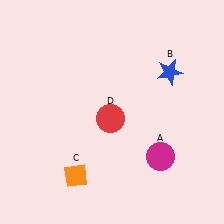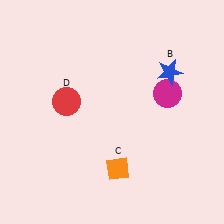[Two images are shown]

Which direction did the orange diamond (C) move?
The orange diamond (C) moved right.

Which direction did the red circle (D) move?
The red circle (D) moved left.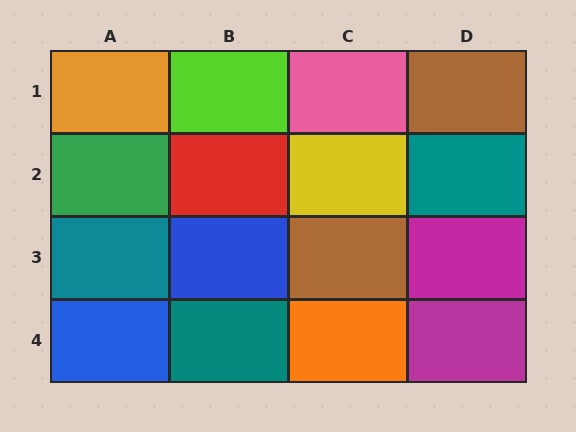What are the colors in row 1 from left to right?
Orange, lime, pink, brown.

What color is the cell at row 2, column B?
Red.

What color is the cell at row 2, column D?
Teal.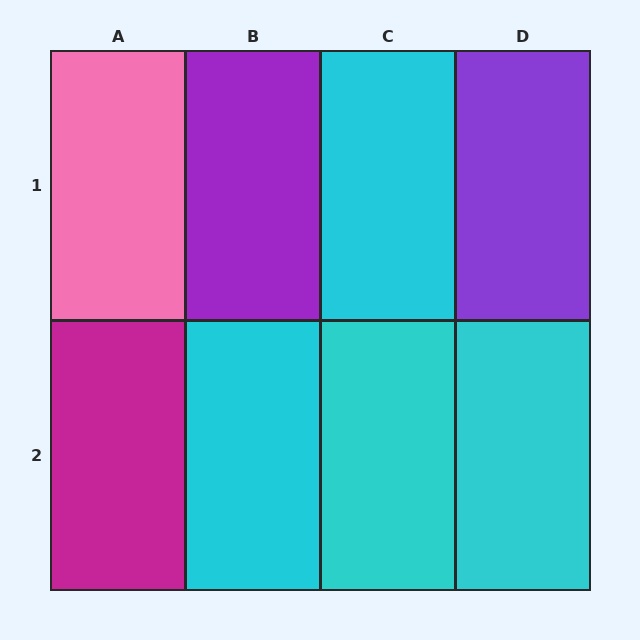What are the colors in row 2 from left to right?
Magenta, cyan, cyan, cyan.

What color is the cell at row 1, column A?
Pink.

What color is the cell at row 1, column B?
Purple.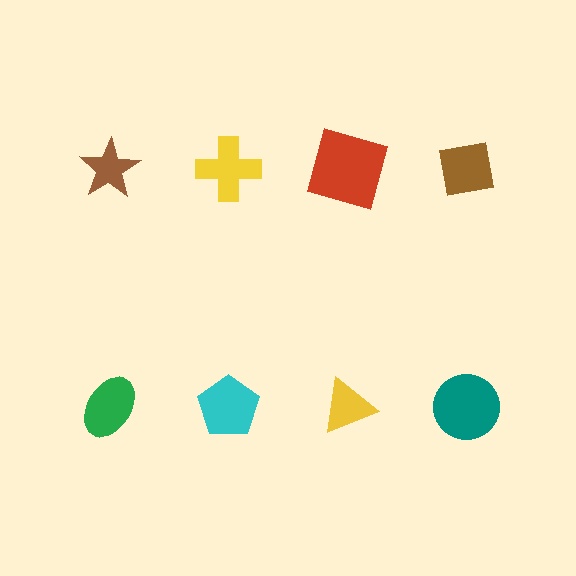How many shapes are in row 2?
4 shapes.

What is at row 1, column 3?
A red square.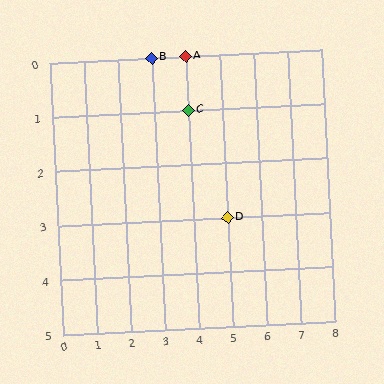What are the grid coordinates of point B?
Point B is at grid coordinates (3, 0).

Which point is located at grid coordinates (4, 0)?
Point A is at (4, 0).